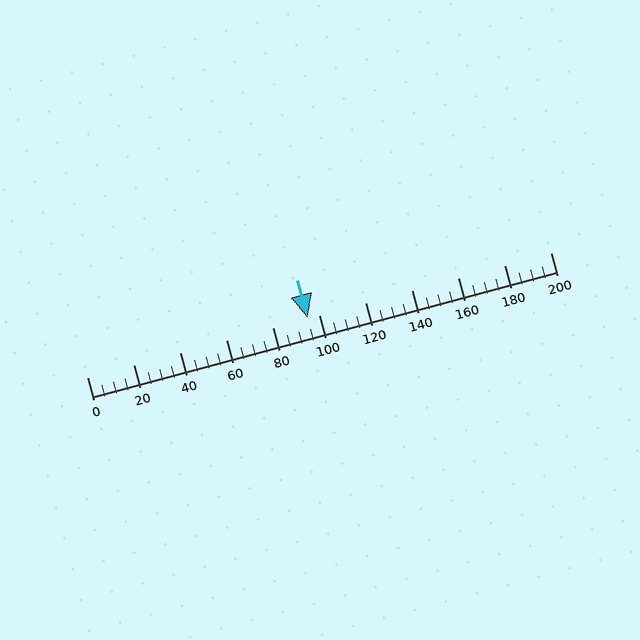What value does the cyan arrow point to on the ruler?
The cyan arrow points to approximately 95.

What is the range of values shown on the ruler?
The ruler shows values from 0 to 200.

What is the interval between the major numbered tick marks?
The major tick marks are spaced 20 units apart.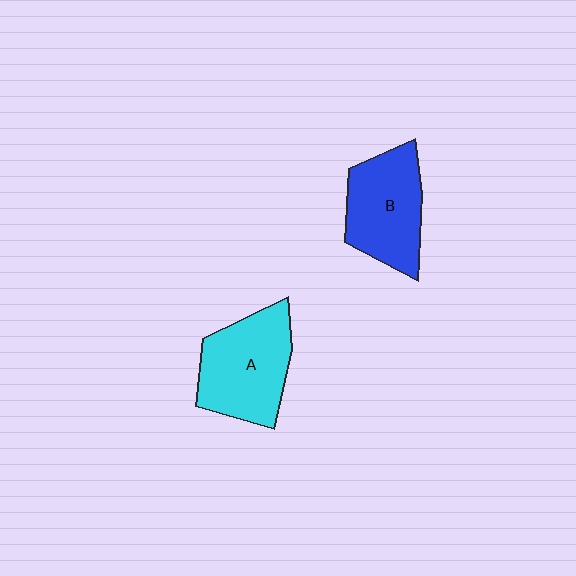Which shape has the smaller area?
Shape B (blue).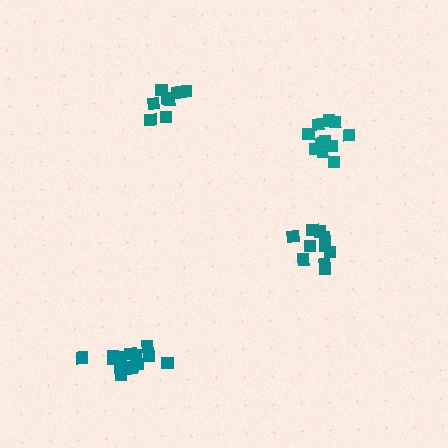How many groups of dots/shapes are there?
There are 4 groups.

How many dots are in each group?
Group 1: 10 dots, Group 2: 15 dots, Group 3: 11 dots, Group 4: 9 dots (45 total).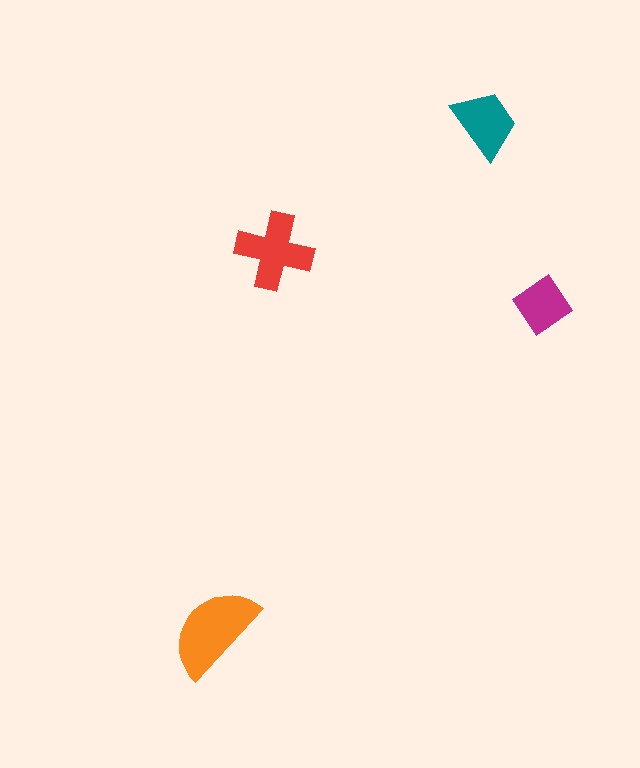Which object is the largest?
The orange semicircle.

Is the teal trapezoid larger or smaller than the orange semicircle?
Smaller.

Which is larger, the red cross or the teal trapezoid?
The red cross.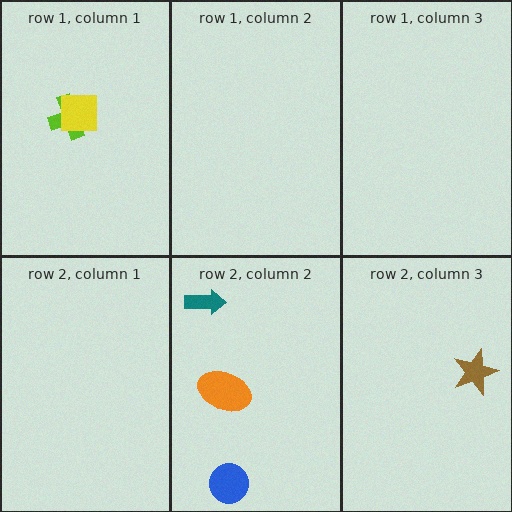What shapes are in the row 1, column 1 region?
The lime cross, the yellow square.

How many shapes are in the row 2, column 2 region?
3.